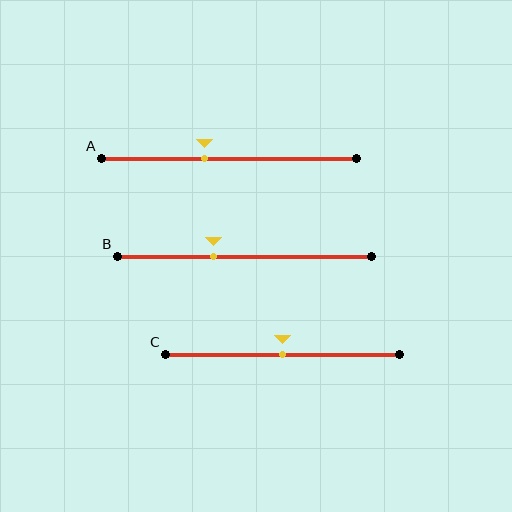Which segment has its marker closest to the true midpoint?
Segment C has its marker closest to the true midpoint.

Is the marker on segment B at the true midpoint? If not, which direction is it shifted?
No, the marker on segment B is shifted to the left by about 12% of the segment length.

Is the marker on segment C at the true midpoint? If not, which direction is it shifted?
Yes, the marker on segment C is at the true midpoint.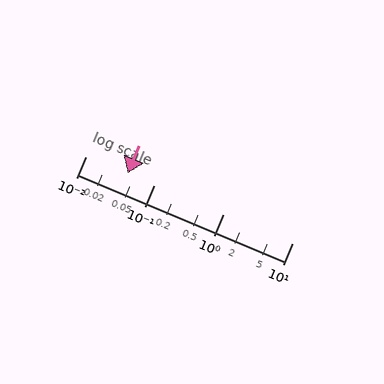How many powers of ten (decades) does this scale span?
The scale spans 3 decades, from 0.01 to 10.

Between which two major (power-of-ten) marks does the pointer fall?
The pointer is between 0.01 and 0.1.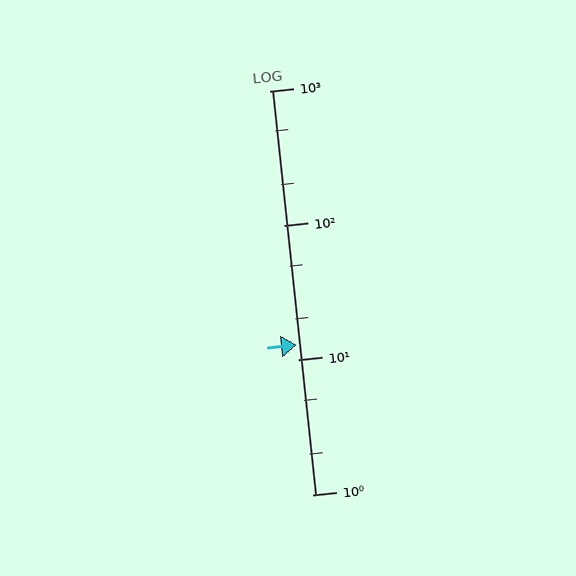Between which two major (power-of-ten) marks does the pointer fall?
The pointer is between 10 and 100.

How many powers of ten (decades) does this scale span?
The scale spans 3 decades, from 1 to 1000.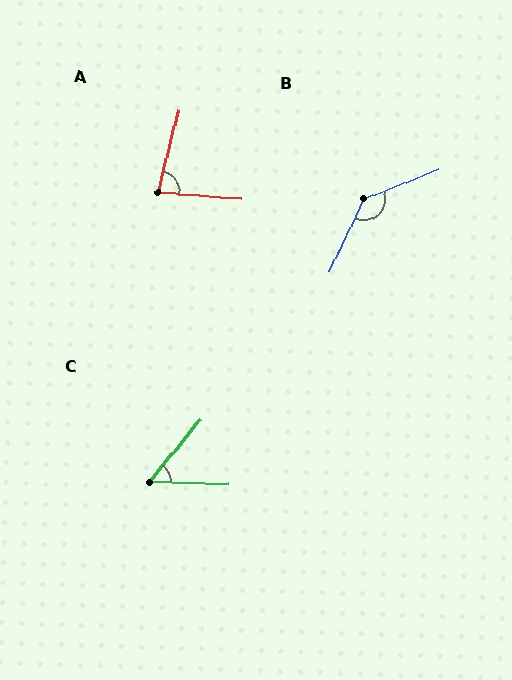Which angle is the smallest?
C, at approximately 52 degrees.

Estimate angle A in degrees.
Approximately 80 degrees.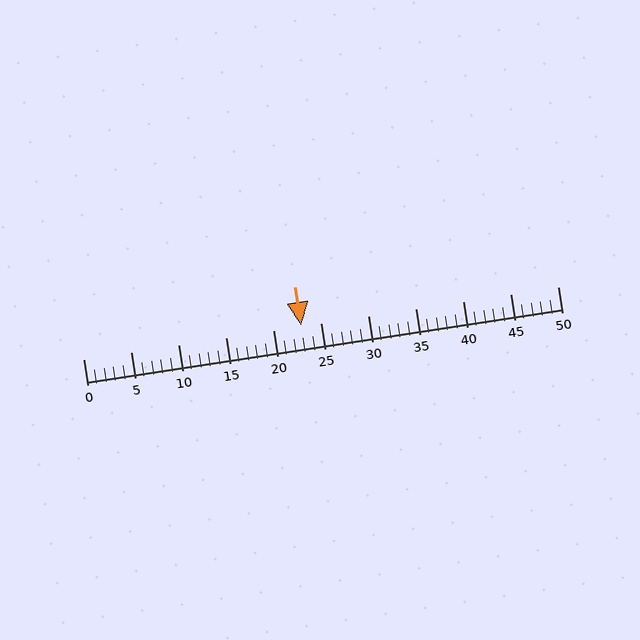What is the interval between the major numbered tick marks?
The major tick marks are spaced 5 units apart.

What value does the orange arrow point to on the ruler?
The orange arrow points to approximately 23.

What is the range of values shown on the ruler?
The ruler shows values from 0 to 50.